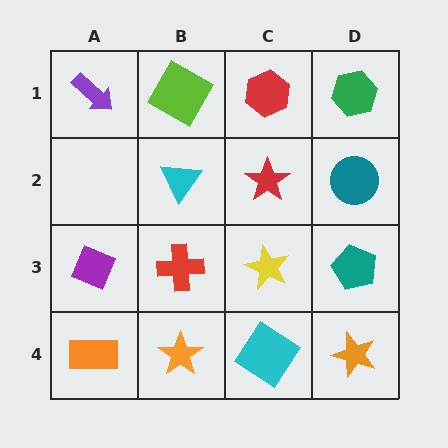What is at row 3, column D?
A teal pentagon.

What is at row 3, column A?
A purple diamond.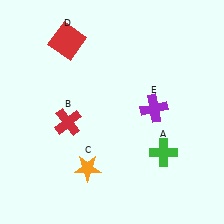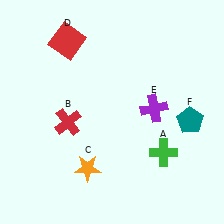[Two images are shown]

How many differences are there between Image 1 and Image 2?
There is 1 difference between the two images.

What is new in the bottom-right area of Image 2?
A teal pentagon (F) was added in the bottom-right area of Image 2.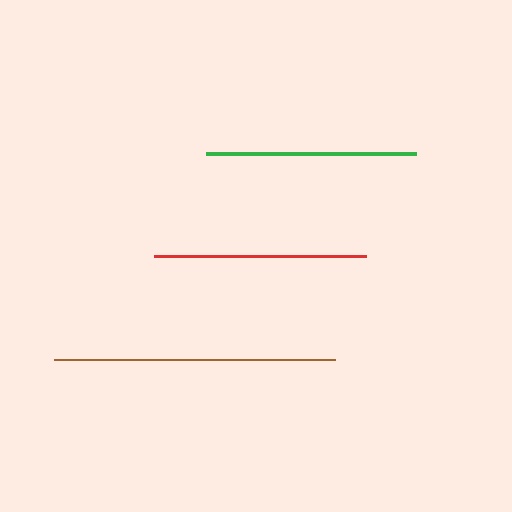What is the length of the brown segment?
The brown segment is approximately 281 pixels long.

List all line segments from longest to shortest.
From longest to shortest: brown, red, green.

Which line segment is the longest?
The brown line is the longest at approximately 281 pixels.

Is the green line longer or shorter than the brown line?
The brown line is longer than the green line.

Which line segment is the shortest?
The green line is the shortest at approximately 210 pixels.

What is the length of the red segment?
The red segment is approximately 211 pixels long.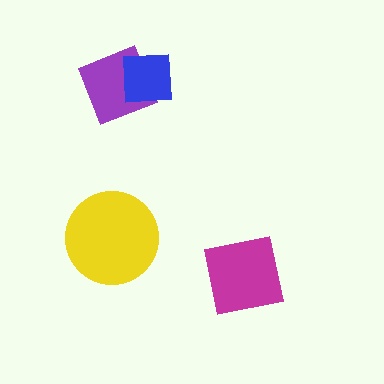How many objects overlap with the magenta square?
0 objects overlap with the magenta square.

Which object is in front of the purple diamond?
The blue square is in front of the purple diamond.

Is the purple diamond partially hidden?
Yes, it is partially covered by another shape.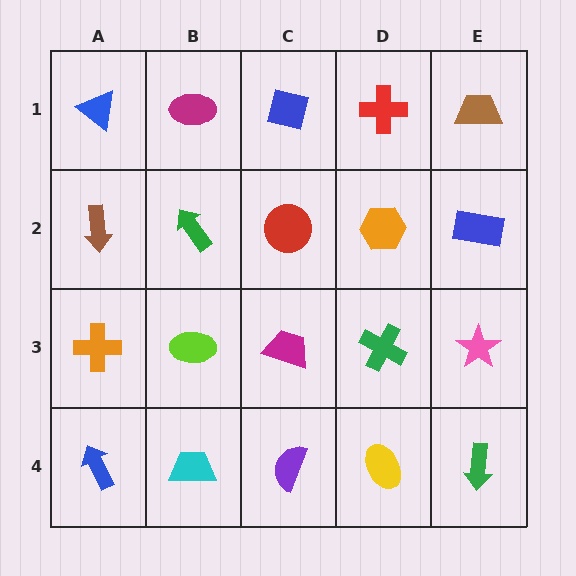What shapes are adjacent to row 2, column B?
A magenta ellipse (row 1, column B), a lime ellipse (row 3, column B), a brown arrow (row 2, column A), a red circle (row 2, column C).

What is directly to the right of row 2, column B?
A red circle.